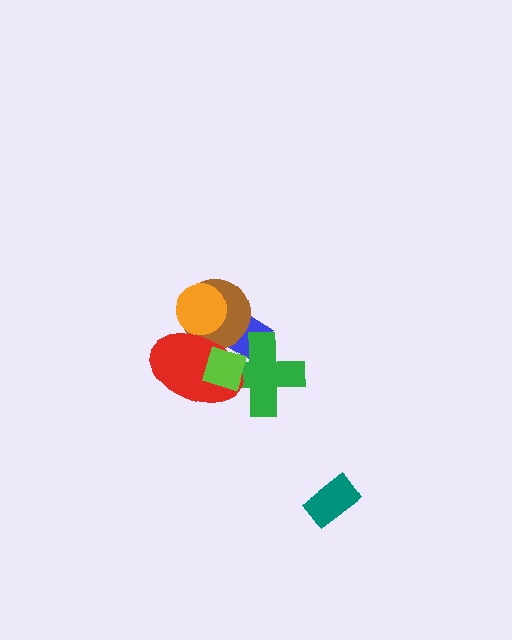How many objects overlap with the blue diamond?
4 objects overlap with the blue diamond.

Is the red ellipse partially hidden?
Yes, it is partially covered by another shape.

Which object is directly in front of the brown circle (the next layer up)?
The red ellipse is directly in front of the brown circle.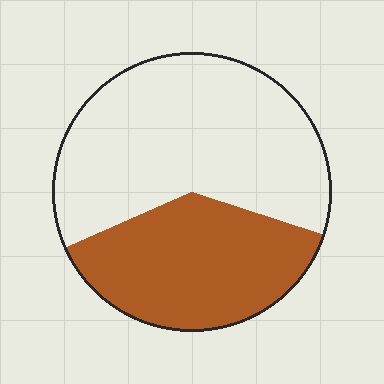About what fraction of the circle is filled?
About three eighths (3/8).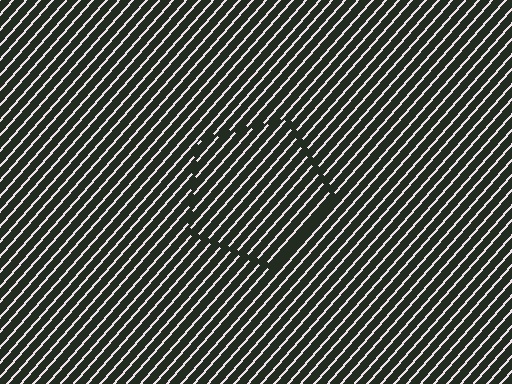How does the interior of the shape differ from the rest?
The interior of the shape contains the same grating, shifted by half a period — the contour is defined by the phase discontinuity where line-ends from the inner and outer gratings abut.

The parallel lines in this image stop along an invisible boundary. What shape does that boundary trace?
An illusory pentagon. The interior of the shape contains the same grating, shifted by half a period — the contour is defined by the phase discontinuity where line-ends from the inner and outer gratings abut.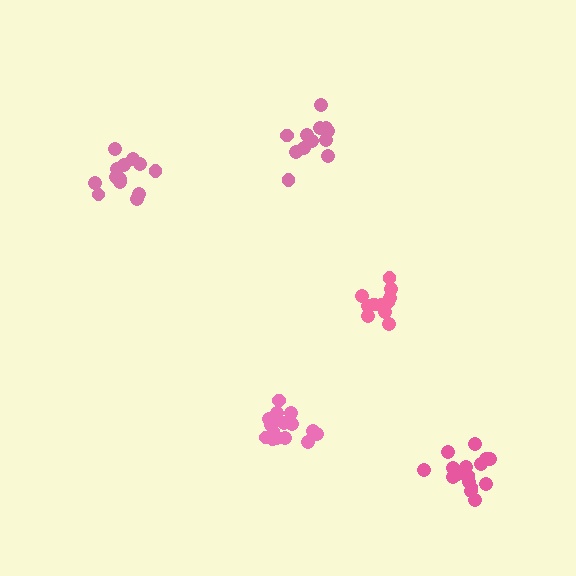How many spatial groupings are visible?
There are 5 spatial groupings.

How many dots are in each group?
Group 1: 12 dots, Group 2: 12 dots, Group 3: 16 dots, Group 4: 13 dots, Group 5: 17 dots (70 total).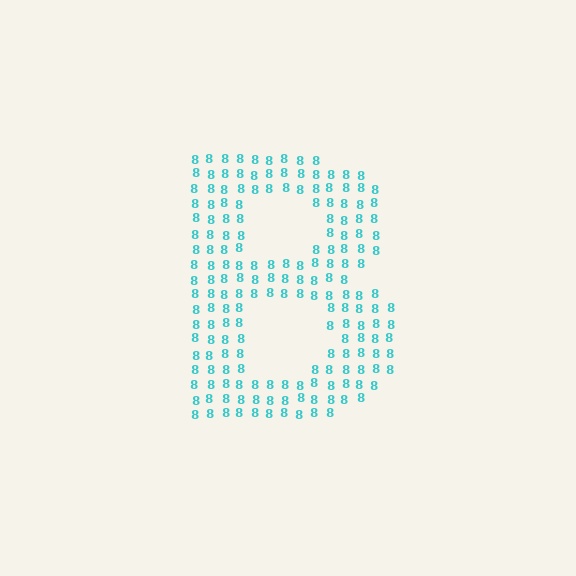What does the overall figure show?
The overall figure shows the letter B.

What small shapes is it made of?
It is made of small digit 8's.